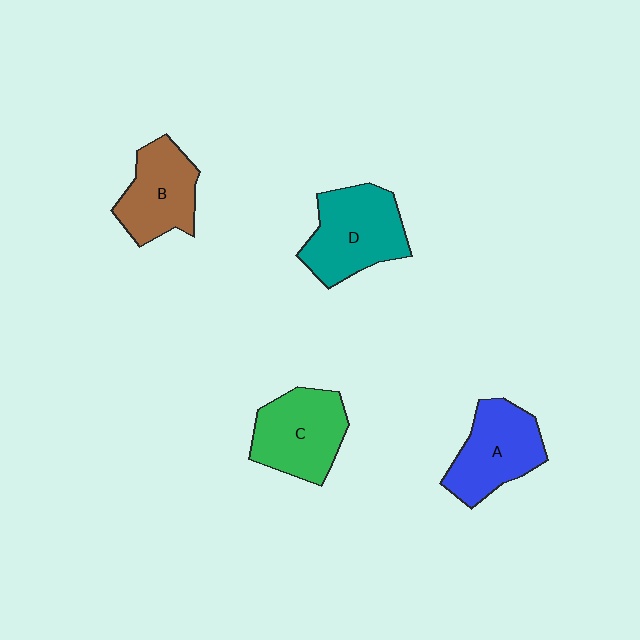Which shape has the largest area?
Shape D (teal).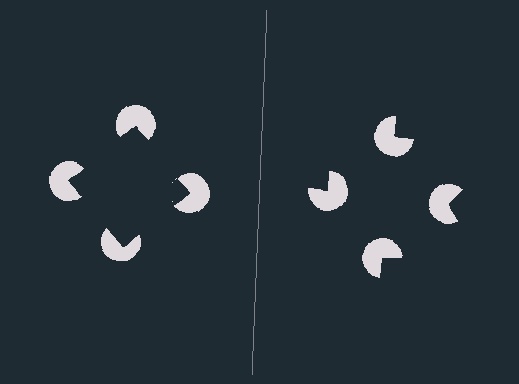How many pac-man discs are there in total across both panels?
8 — 4 on each side.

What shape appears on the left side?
An illusory square.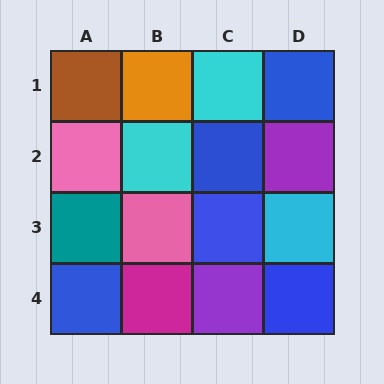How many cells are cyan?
3 cells are cyan.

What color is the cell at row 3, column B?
Pink.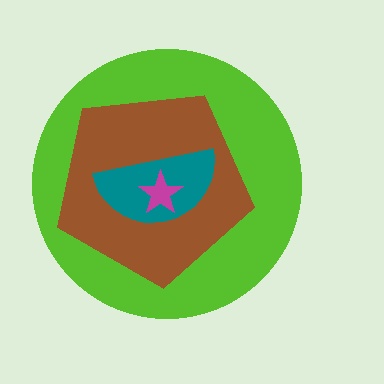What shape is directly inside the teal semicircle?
The magenta star.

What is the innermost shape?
The magenta star.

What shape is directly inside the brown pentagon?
The teal semicircle.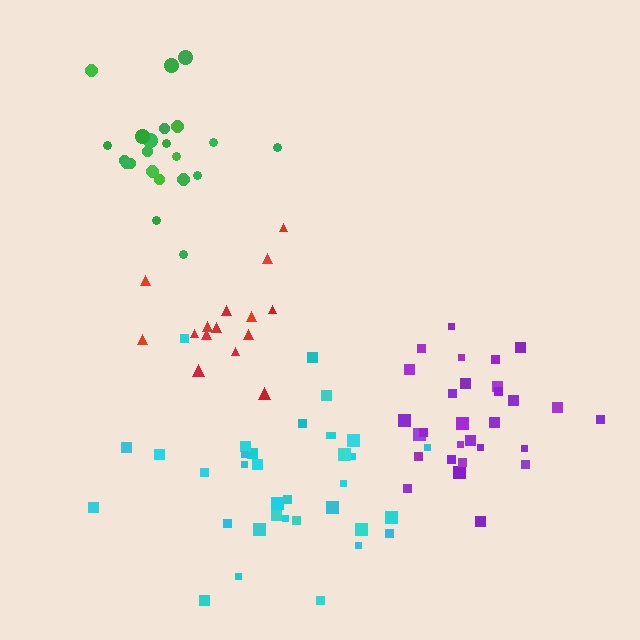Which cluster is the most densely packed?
Red.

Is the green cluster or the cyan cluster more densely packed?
Green.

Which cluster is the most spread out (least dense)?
Cyan.